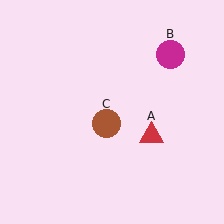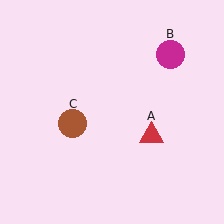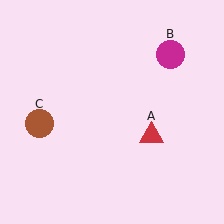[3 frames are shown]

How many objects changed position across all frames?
1 object changed position: brown circle (object C).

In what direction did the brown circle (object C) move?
The brown circle (object C) moved left.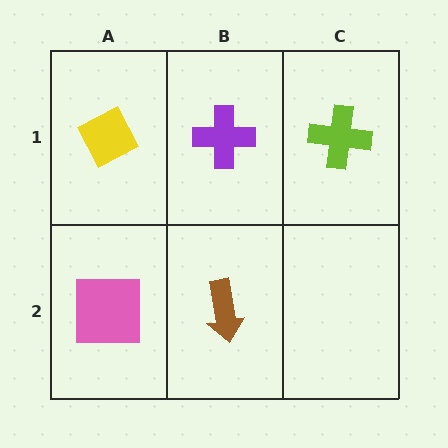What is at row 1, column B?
A purple cross.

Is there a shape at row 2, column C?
No, that cell is empty.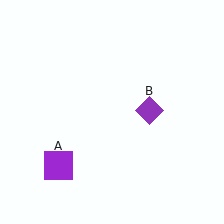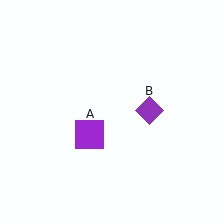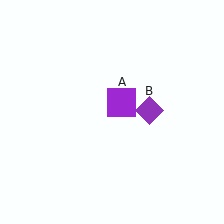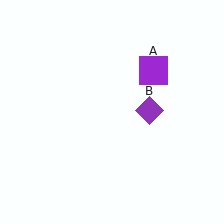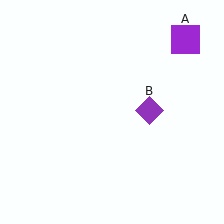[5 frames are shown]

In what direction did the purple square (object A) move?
The purple square (object A) moved up and to the right.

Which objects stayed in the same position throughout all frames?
Purple diamond (object B) remained stationary.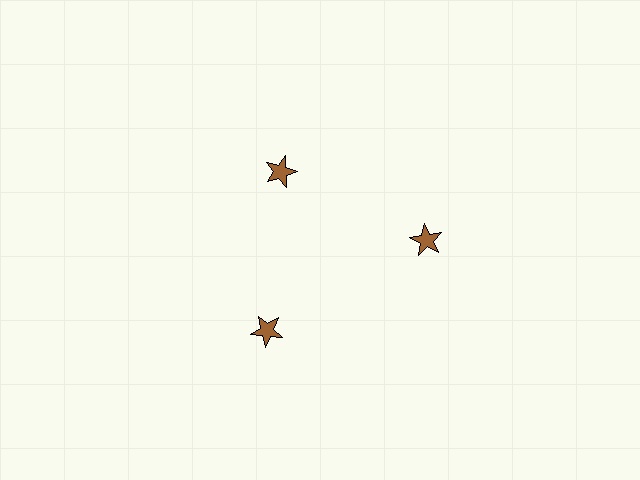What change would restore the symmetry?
The symmetry would be restored by moving it outward, back onto the ring so that all 3 stars sit at equal angles and equal distance from the center.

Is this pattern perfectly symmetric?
No. The 3 brown stars are arranged in a ring, but one element near the 11 o'clock position is pulled inward toward the center, breaking the 3-fold rotational symmetry.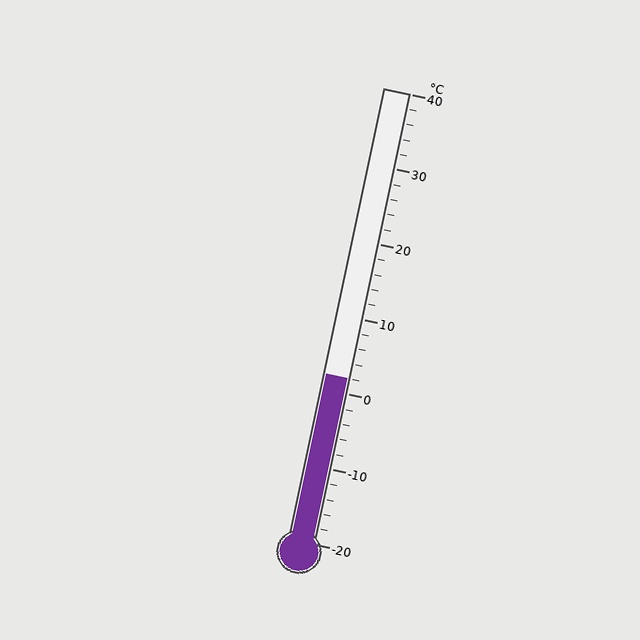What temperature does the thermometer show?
The thermometer shows approximately 2°C.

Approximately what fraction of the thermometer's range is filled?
The thermometer is filled to approximately 35% of its range.